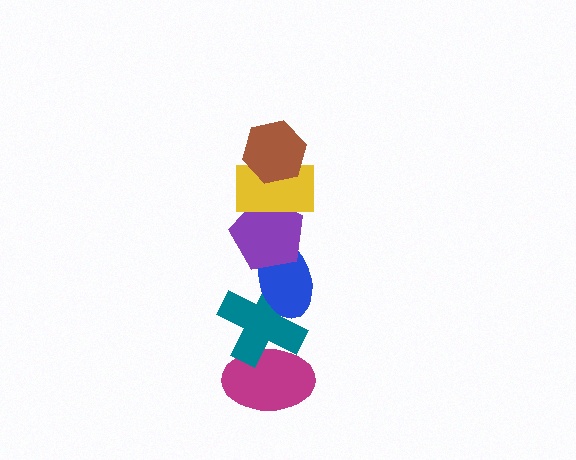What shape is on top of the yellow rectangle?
The brown hexagon is on top of the yellow rectangle.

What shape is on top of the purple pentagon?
The yellow rectangle is on top of the purple pentagon.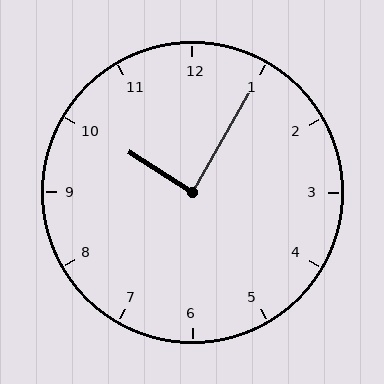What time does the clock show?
10:05.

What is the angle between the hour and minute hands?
Approximately 88 degrees.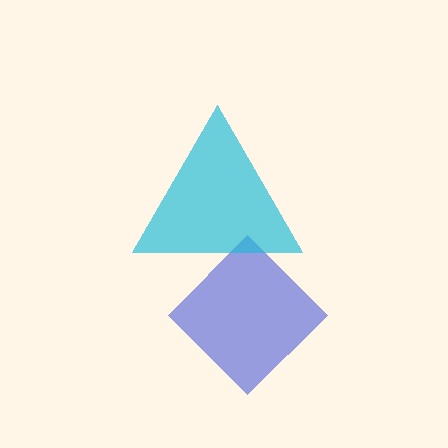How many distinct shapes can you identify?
There are 2 distinct shapes: a blue diamond, a cyan triangle.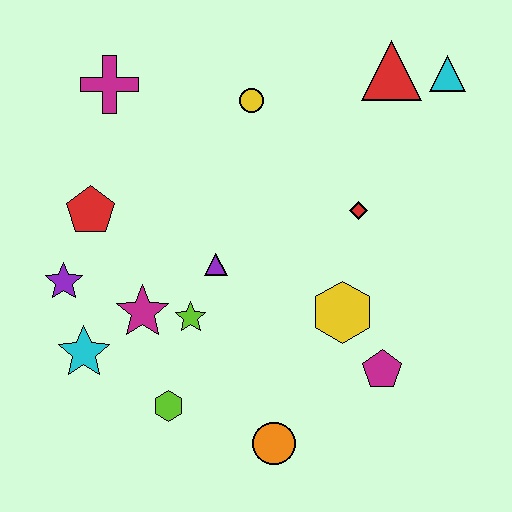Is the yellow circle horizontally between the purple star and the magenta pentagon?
Yes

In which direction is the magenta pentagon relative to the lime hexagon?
The magenta pentagon is to the right of the lime hexagon.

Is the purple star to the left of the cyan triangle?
Yes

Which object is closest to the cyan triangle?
The red triangle is closest to the cyan triangle.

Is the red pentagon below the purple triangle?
No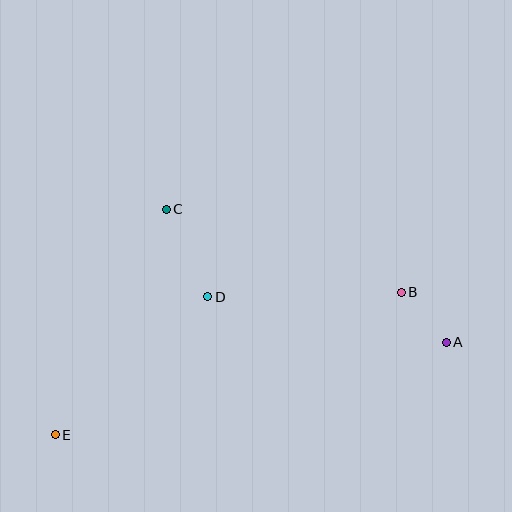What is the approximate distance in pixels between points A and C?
The distance between A and C is approximately 310 pixels.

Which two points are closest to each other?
Points A and B are closest to each other.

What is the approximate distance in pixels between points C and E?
The distance between C and E is approximately 251 pixels.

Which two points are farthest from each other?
Points A and E are farthest from each other.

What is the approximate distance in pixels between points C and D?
The distance between C and D is approximately 97 pixels.